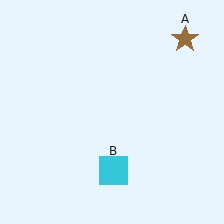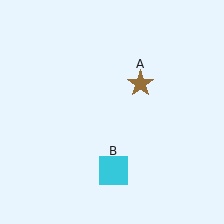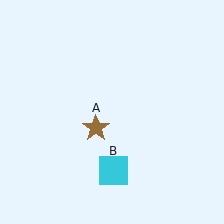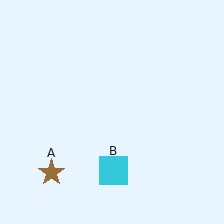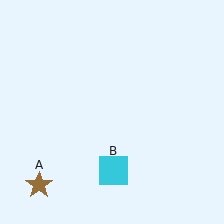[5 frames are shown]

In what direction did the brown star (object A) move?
The brown star (object A) moved down and to the left.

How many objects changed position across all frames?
1 object changed position: brown star (object A).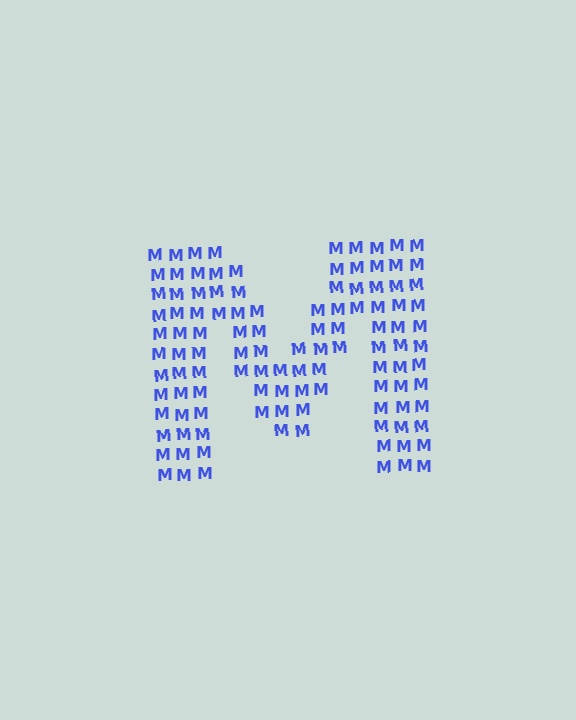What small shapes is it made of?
It is made of small letter M's.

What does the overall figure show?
The overall figure shows the letter M.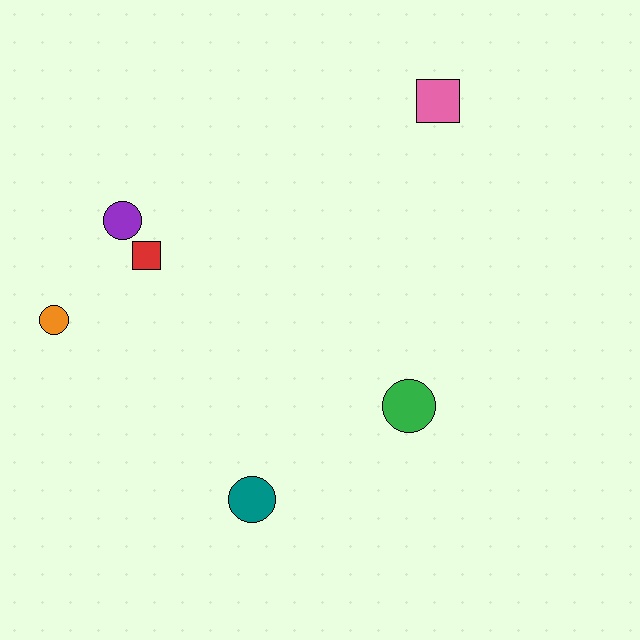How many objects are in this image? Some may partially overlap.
There are 6 objects.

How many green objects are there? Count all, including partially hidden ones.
There is 1 green object.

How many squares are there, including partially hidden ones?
There are 2 squares.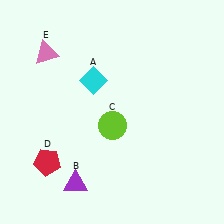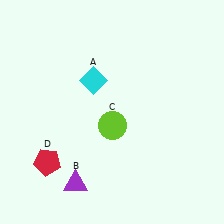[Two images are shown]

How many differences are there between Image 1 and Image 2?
There is 1 difference between the two images.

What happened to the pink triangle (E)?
The pink triangle (E) was removed in Image 2. It was in the top-left area of Image 1.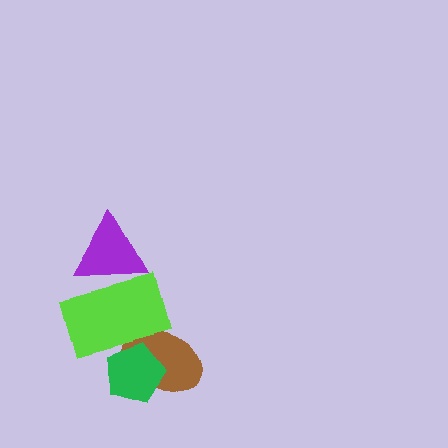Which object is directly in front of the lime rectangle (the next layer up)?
The green pentagon is directly in front of the lime rectangle.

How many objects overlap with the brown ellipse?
2 objects overlap with the brown ellipse.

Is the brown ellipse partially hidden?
Yes, it is partially covered by another shape.